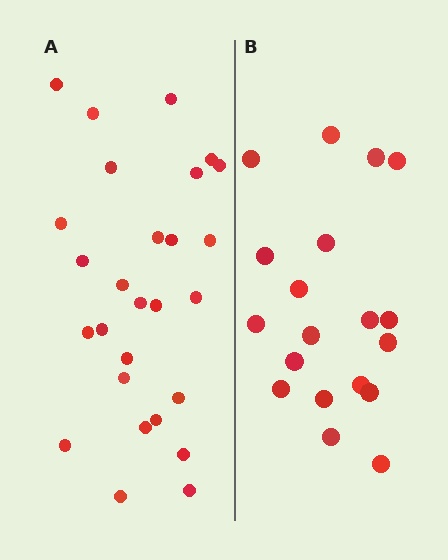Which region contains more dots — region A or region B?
Region A (the left region) has more dots.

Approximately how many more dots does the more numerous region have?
Region A has roughly 8 or so more dots than region B.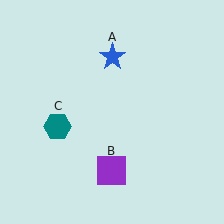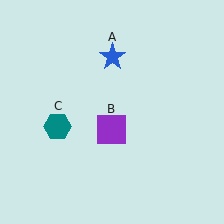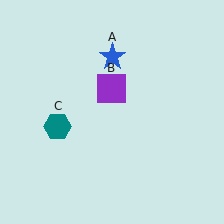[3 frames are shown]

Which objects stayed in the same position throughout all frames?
Blue star (object A) and teal hexagon (object C) remained stationary.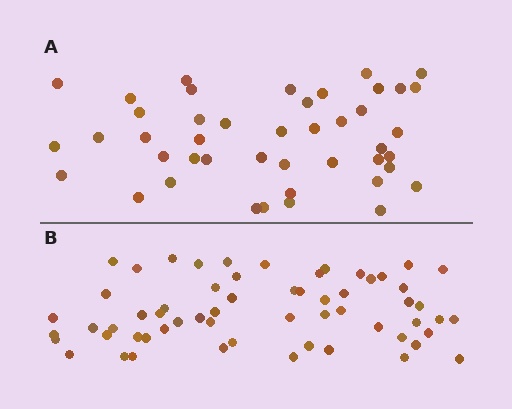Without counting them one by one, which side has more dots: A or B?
Region B (the bottom region) has more dots.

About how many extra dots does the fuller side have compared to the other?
Region B has approximately 15 more dots than region A.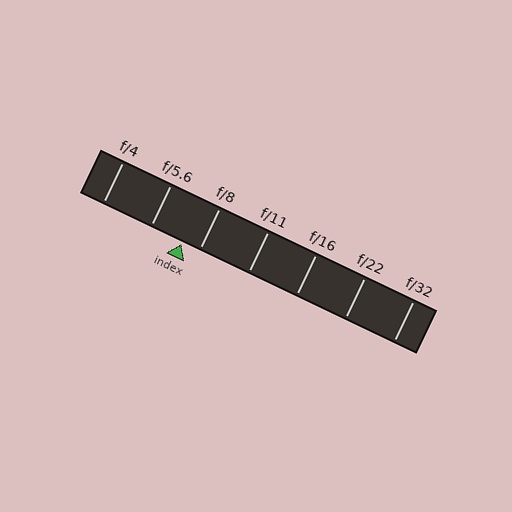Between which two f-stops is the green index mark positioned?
The index mark is between f/5.6 and f/8.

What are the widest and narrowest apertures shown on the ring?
The widest aperture shown is f/4 and the narrowest is f/32.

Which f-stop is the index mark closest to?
The index mark is closest to f/8.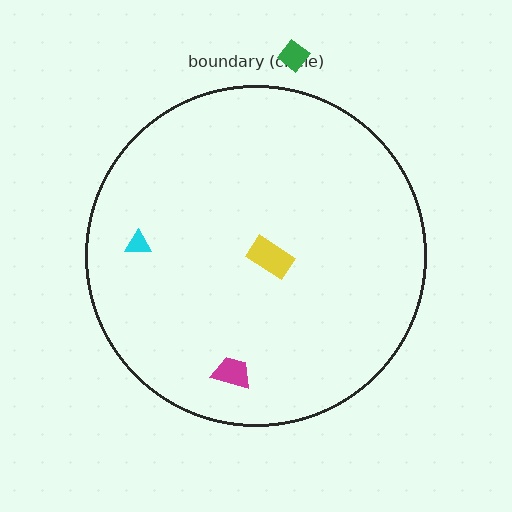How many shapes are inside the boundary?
3 inside, 1 outside.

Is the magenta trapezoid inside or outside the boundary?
Inside.